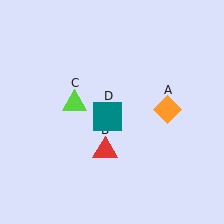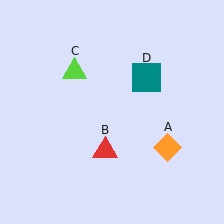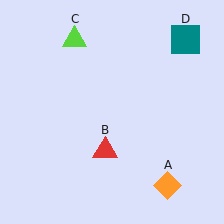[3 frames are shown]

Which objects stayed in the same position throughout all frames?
Red triangle (object B) remained stationary.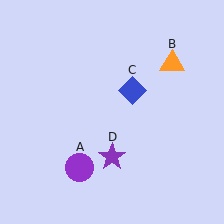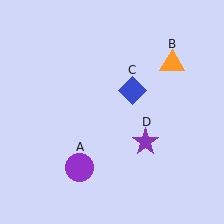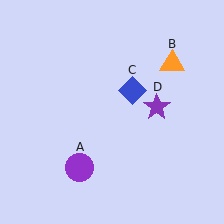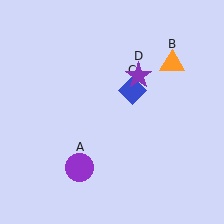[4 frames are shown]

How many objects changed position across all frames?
1 object changed position: purple star (object D).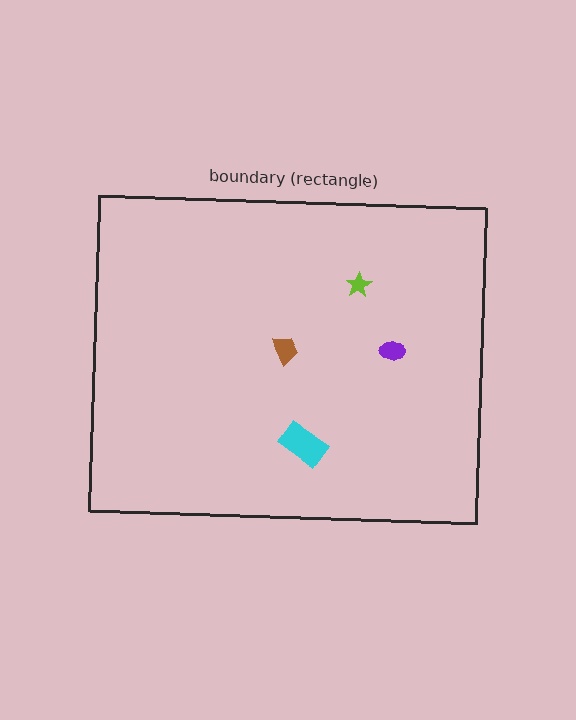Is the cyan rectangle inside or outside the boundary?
Inside.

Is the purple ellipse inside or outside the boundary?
Inside.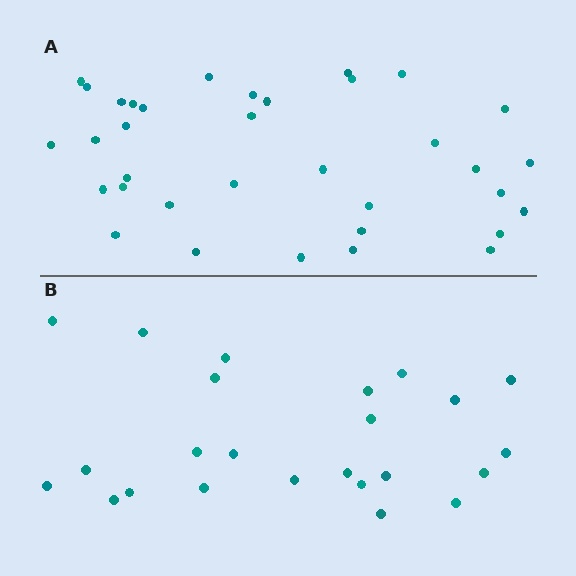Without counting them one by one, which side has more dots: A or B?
Region A (the top region) has more dots.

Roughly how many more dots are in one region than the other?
Region A has roughly 12 or so more dots than region B.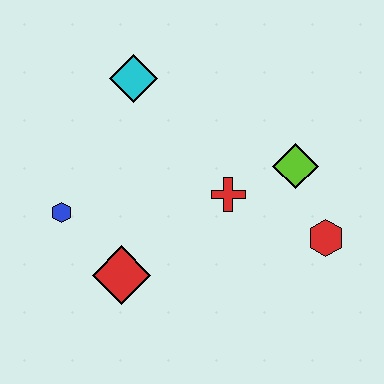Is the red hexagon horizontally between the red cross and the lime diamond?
No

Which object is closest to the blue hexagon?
The red diamond is closest to the blue hexagon.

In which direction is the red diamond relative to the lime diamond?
The red diamond is to the left of the lime diamond.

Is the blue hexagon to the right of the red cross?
No